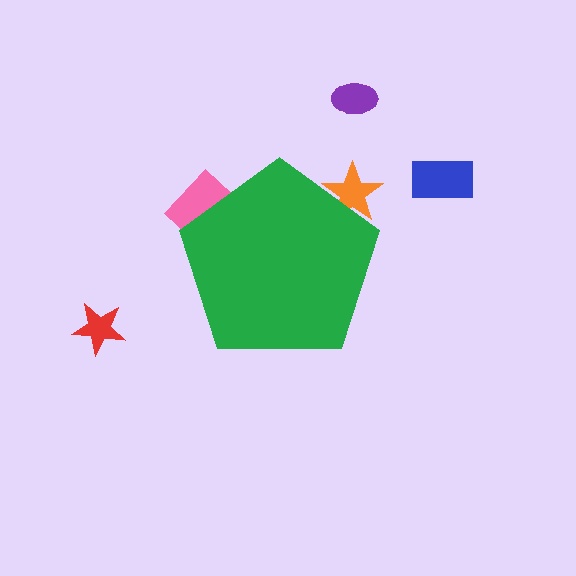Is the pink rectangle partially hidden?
Yes, the pink rectangle is partially hidden behind the green pentagon.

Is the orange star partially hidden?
Yes, the orange star is partially hidden behind the green pentagon.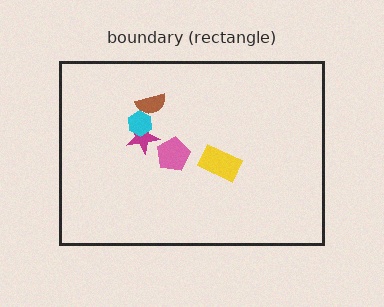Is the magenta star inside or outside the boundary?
Inside.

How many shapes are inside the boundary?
5 inside, 0 outside.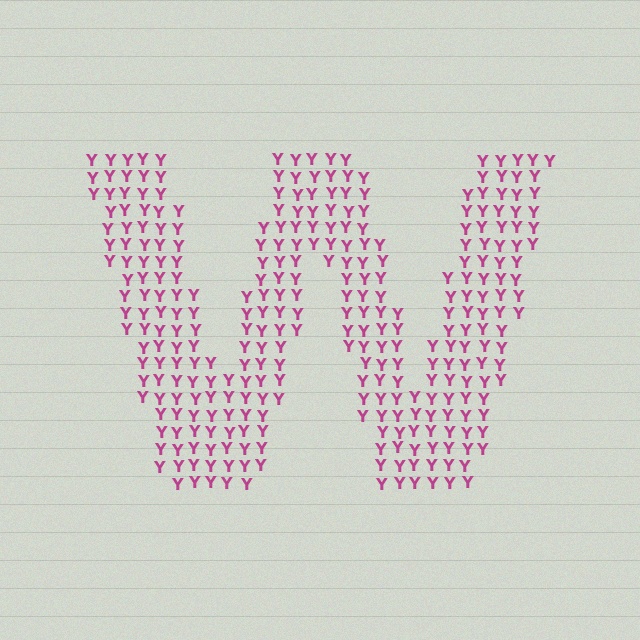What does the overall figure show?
The overall figure shows the letter W.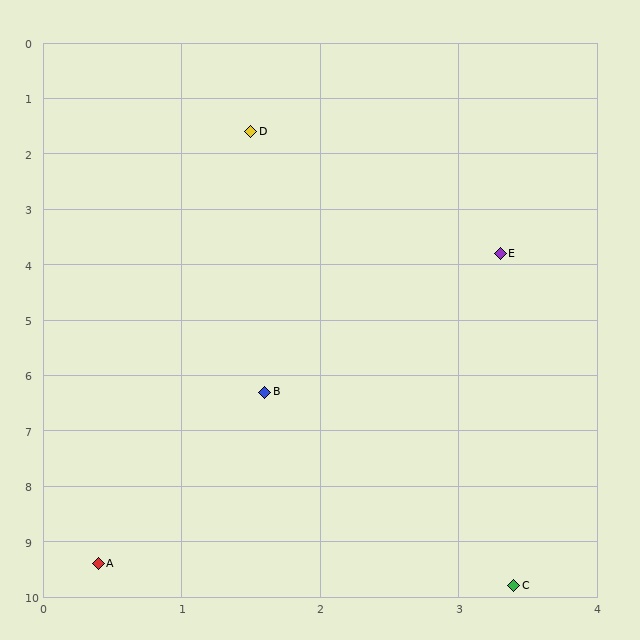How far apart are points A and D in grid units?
Points A and D are about 7.9 grid units apart.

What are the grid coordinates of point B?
Point B is at approximately (1.6, 6.3).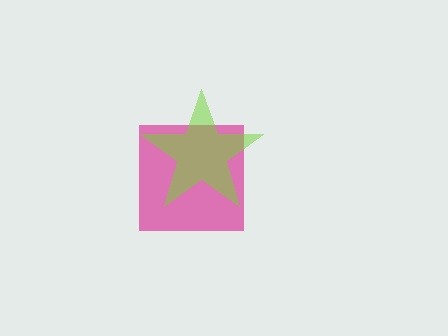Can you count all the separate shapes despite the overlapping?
Yes, there are 2 separate shapes.